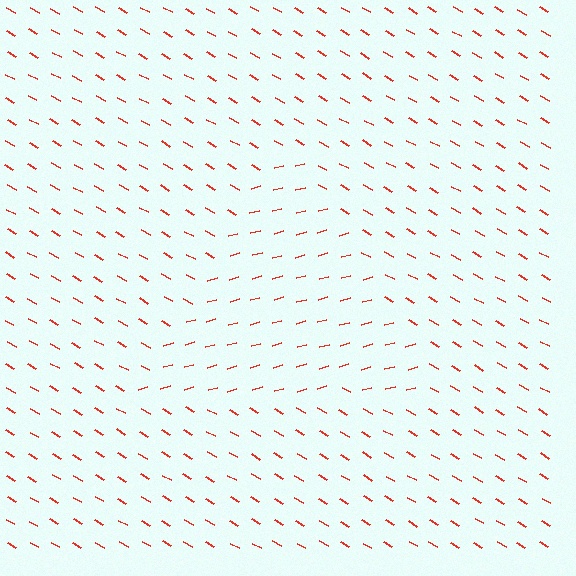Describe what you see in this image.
The image is filled with small red line segments. A triangle region in the image has lines oriented differently from the surrounding lines, creating a visible texture boundary.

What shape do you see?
I see a triangle.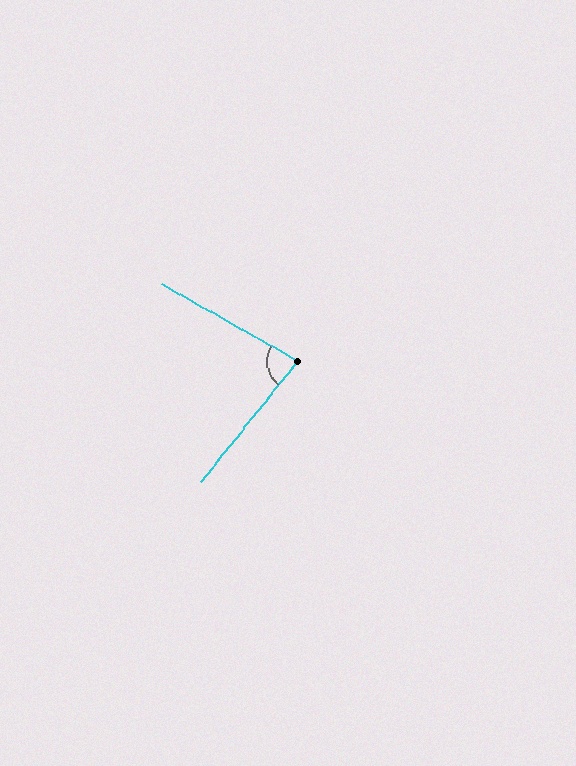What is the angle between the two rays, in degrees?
Approximately 81 degrees.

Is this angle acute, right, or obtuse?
It is acute.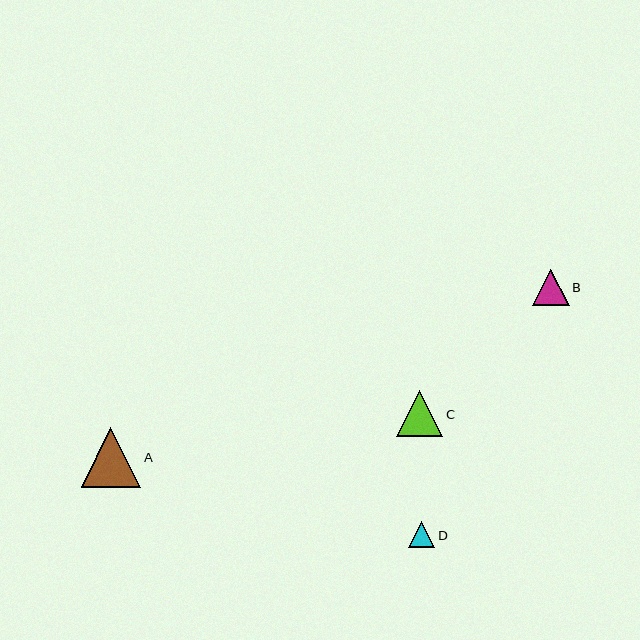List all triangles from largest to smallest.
From largest to smallest: A, C, B, D.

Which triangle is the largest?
Triangle A is the largest with a size of approximately 60 pixels.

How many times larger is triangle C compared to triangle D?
Triangle C is approximately 1.8 times the size of triangle D.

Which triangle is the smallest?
Triangle D is the smallest with a size of approximately 26 pixels.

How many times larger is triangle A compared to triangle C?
Triangle A is approximately 1.3 times the size of triangle C.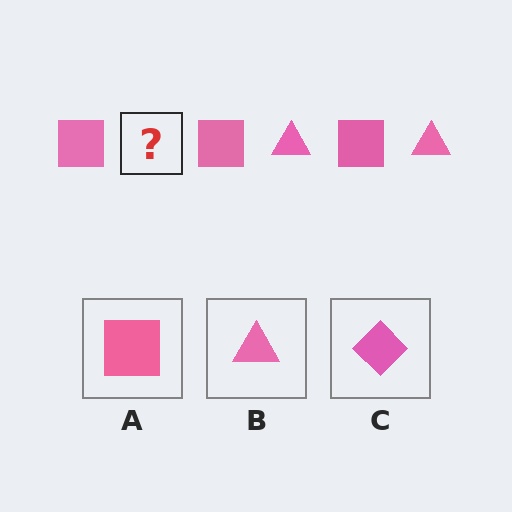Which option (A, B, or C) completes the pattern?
B.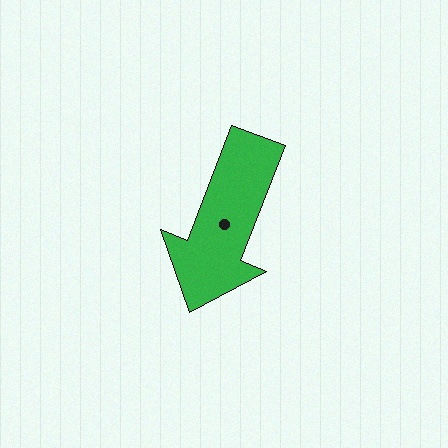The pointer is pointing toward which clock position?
Roughly 7 o'clock.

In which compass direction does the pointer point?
South.